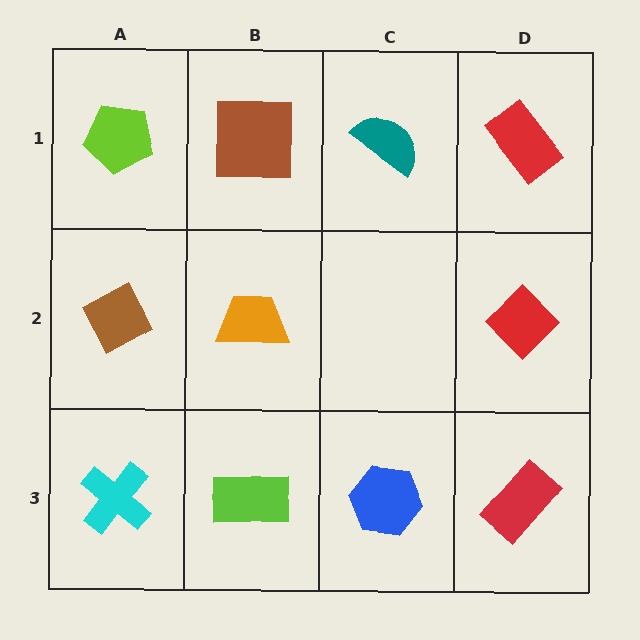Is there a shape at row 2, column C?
No, that cell is empty.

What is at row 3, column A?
A cyan cross.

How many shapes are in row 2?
3 shapes.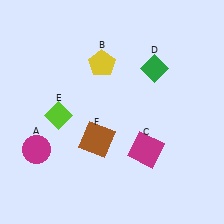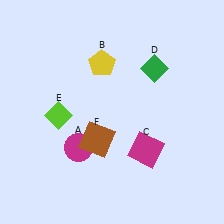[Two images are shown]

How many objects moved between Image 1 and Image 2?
1 object moved between the two images.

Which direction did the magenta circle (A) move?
The magenta circle (A) moved right.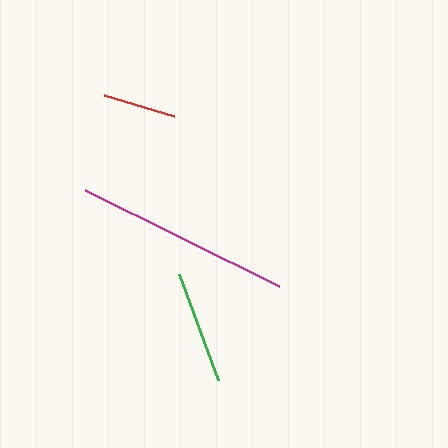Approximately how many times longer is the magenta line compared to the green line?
The magenta line is approximately 1.9 times the length of the green line.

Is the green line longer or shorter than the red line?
The green line is longer than the red line.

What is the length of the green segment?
The green segment is approximately 113 pixels long.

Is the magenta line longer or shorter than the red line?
The magenta line is longer than the red line.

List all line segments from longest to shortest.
From longest to shortest: magenta, green, red.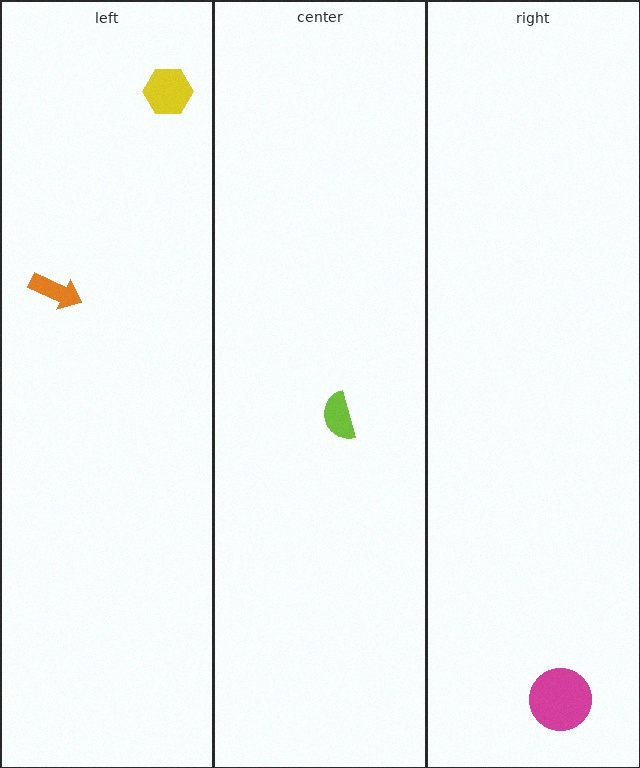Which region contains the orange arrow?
The left region.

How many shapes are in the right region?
1.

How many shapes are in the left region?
2.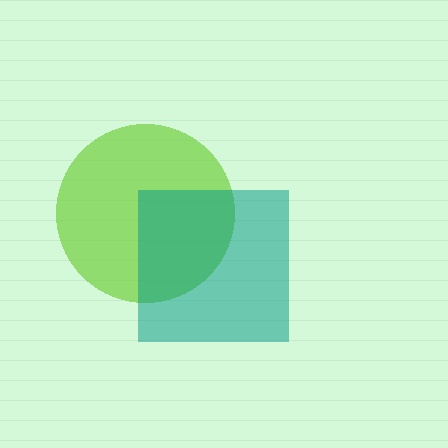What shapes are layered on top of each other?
The layered shapes are: a lime circle, a teal square.